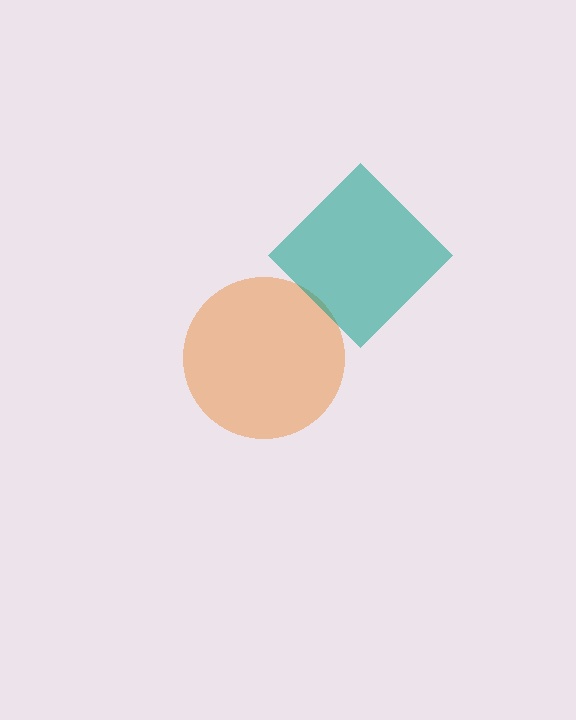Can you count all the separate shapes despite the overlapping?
Yes, there are 2 separate shapes.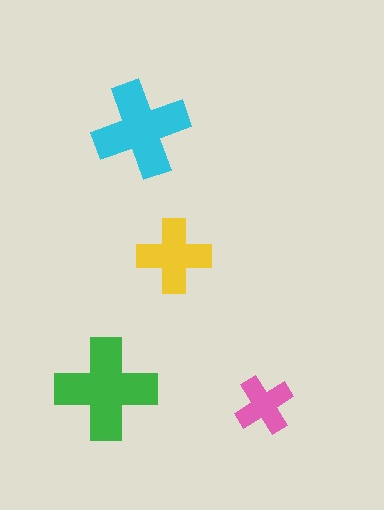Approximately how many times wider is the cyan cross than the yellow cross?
About 1.5 times wider.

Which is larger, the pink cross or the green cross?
The green one.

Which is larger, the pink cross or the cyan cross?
The cyan one.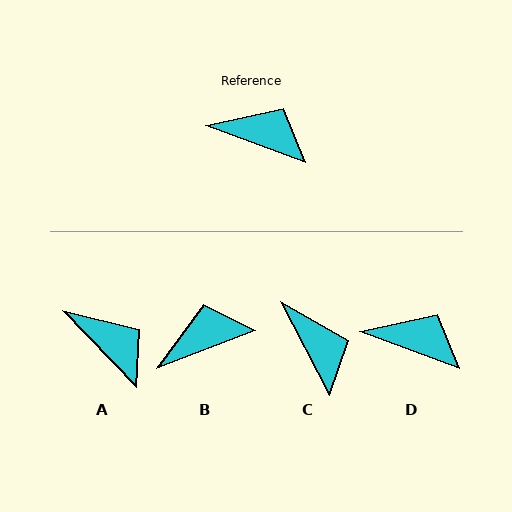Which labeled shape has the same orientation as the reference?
D.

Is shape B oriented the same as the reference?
No, it is off by about 42 degrees.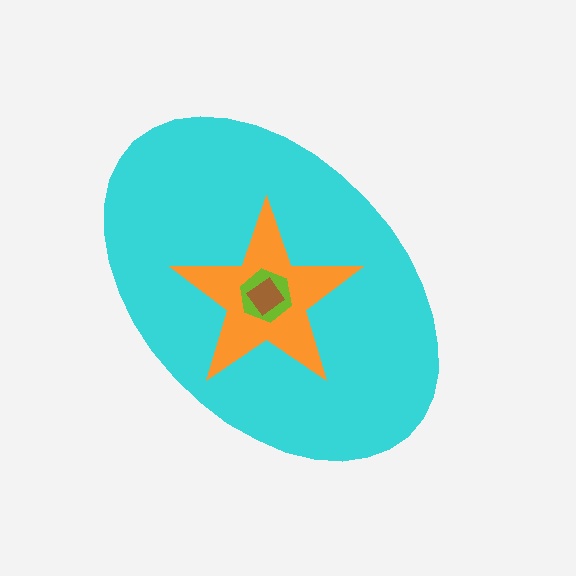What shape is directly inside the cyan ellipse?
The orange star.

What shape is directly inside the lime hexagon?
The brown diamond.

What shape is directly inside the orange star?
The lime hexagon.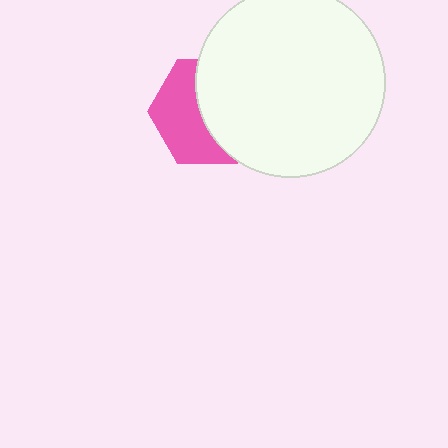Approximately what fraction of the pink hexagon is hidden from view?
Roughly 52% of the pink hexagon is hidden behind the white circle.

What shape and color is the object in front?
The object in front is a white circle.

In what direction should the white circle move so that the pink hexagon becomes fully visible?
The white circle should move right. That is the shortest direction to clear the overlap and leave the pink hexagon fully visible.